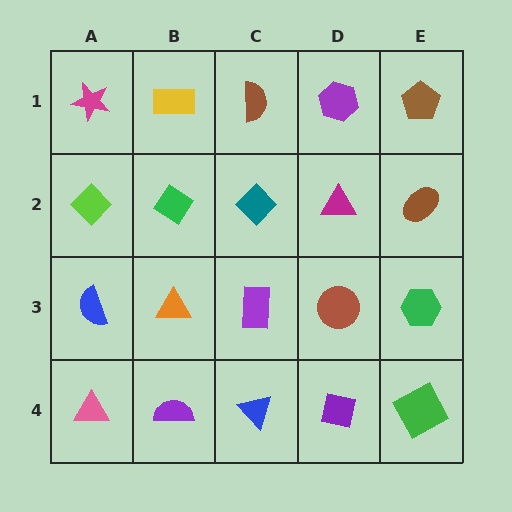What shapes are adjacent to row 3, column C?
A teal diamond (row 2, column C), a blue triangle (row 4, column C), an orange triangle (row 3, column B), a brown circle (row 3, column D).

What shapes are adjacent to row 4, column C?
A purple rectangle (row 3, column C), a purple semicircle (row 4, column B), a purple square (row 4, column D).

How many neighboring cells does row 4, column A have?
2.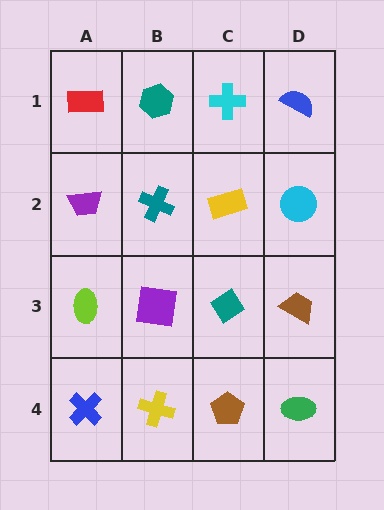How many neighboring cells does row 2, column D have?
3.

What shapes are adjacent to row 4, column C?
A teal diamond (row 3, column C), a yellow cross (row 4, column B), a green ellipse (row 4, column D).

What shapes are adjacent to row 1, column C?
A yellow rectangle (row 2, column C), a teal hexagon (row 1, column B), a blue semicircle (row 1, column D).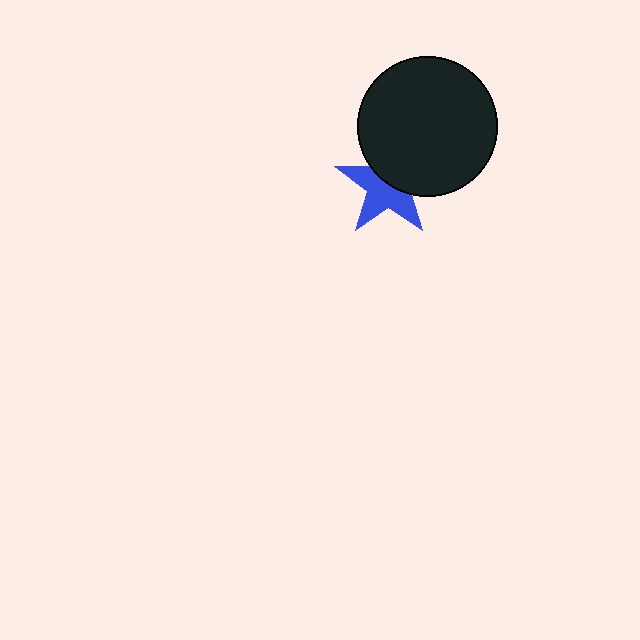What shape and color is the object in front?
The object in front is a black circle.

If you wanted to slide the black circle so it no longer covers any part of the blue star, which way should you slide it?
Slide it up — that is the most direct way to separate the two shapes.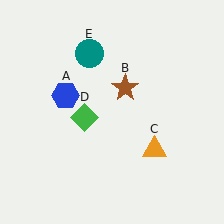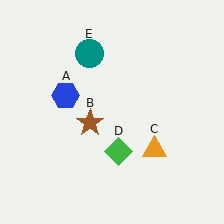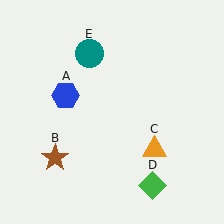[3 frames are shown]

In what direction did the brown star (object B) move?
The brown star (object B) moved down and to the left.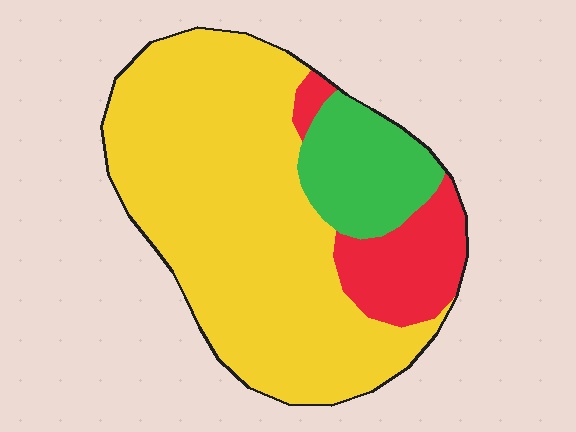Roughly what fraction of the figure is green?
Green takes up about one sixth (1/6) of the figure.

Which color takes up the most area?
Yellow, at roughly 70%.